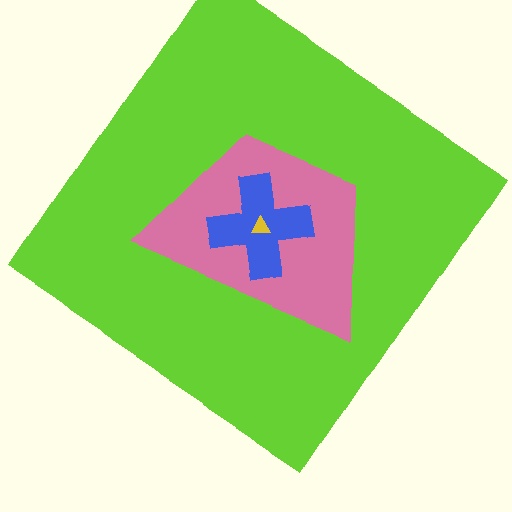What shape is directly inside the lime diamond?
The pink trapezoid.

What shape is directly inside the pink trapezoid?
The blue cross.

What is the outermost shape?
The lime diamond.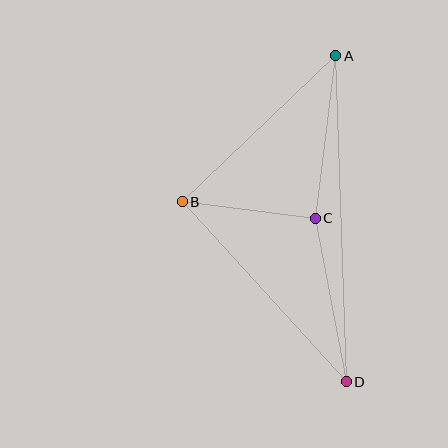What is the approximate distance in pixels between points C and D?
The distance between C and D is approximately 167 pixels.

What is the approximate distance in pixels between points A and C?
The distance between A and C is approximately 163 pixels.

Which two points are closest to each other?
Points B and C are closest to each other.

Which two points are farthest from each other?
Points A and D are farthest from each other.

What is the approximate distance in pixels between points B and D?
The distance between B and D is approximately 243 pixels.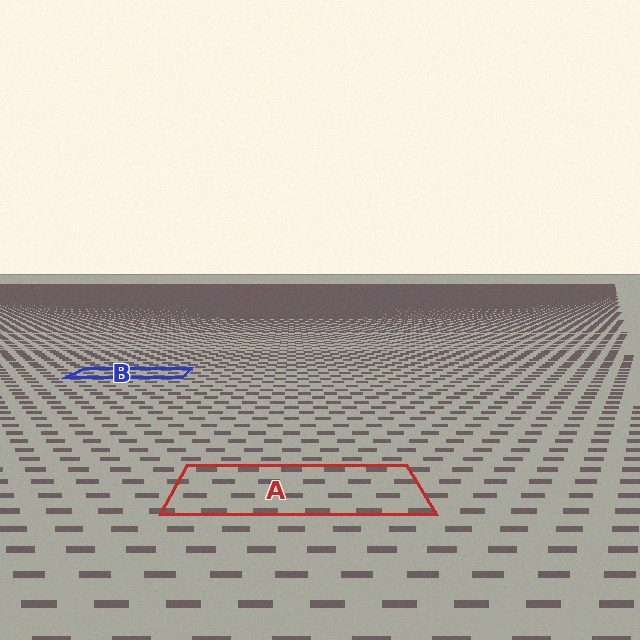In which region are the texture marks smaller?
The texture marks are smaller in region B, because it is farther away.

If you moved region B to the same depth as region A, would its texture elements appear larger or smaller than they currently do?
They would appear larger. At a closer depth, the same texture elements are projected at a bigger on-screen size.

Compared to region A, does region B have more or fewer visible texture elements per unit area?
Region B has more texture elements per unit area — they are packed more densely because it is farther away.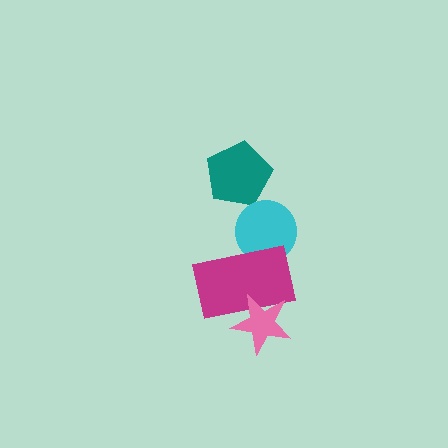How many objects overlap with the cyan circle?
1 object overlaps with the cyan circle.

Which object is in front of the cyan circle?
The magenta rectangle is in front of the cyan circle.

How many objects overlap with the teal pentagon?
0 objects overlap with the teal pentagon.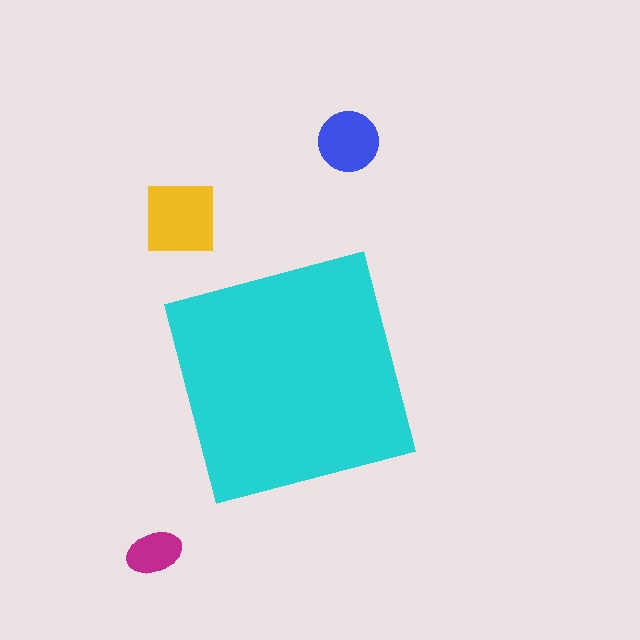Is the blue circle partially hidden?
No, the blue circle is fully visible.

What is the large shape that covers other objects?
A cyan square.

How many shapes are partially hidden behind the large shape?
0 shapes are partially hidden.